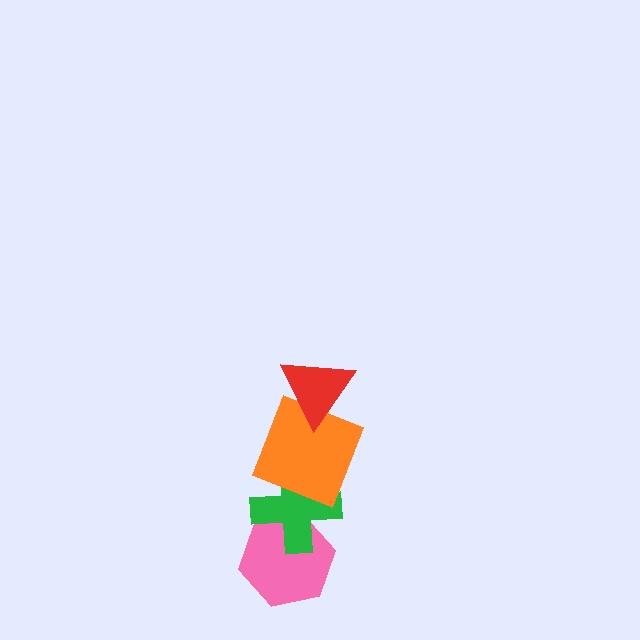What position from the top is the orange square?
The orange square is 2nd from the top.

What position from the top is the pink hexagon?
The pink hexagon is 4th from the top.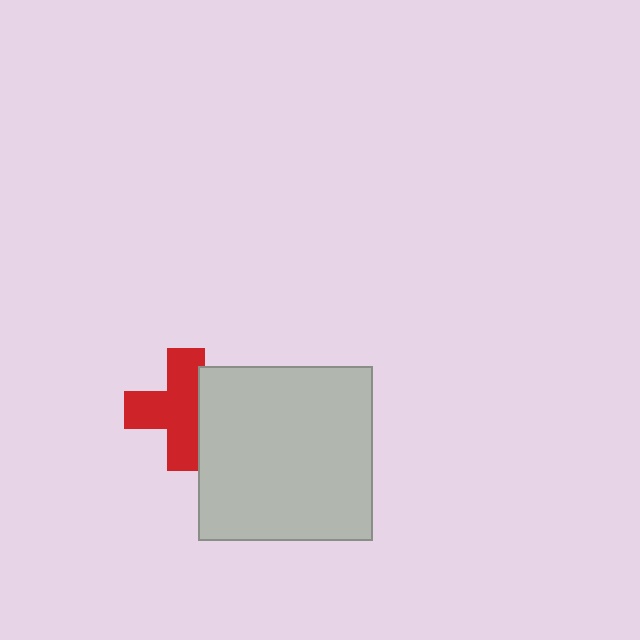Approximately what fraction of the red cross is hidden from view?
Roughly 31% of the red cross is hidden behind the light gray square.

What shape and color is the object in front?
The object in front is a light gray square.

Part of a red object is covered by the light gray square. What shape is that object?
It is a cross.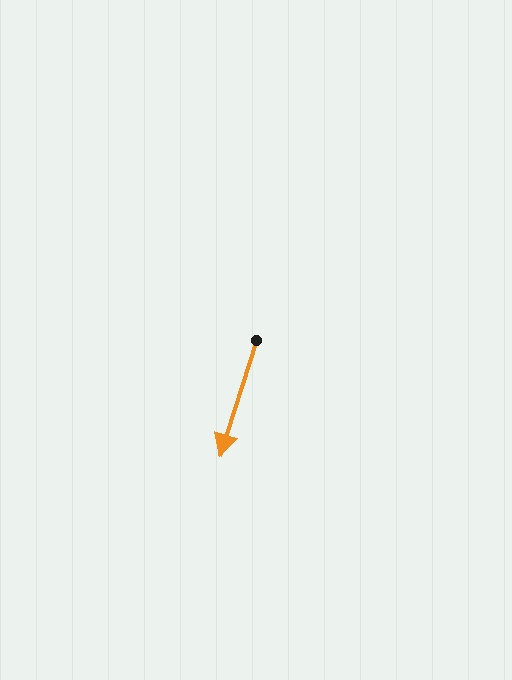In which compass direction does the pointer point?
South.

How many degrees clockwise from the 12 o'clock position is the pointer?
Approximately 197 degrees.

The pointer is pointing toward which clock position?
Roughly 7 o'clock.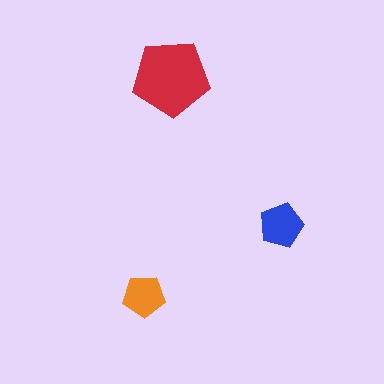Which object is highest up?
The red pentagon is topmost.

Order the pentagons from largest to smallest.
the red one, the blue one, the orange one.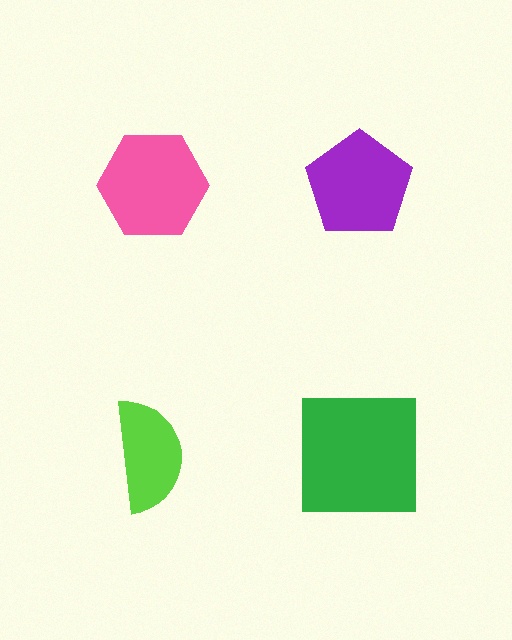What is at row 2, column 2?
A green square.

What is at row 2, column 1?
A lime semicircle.